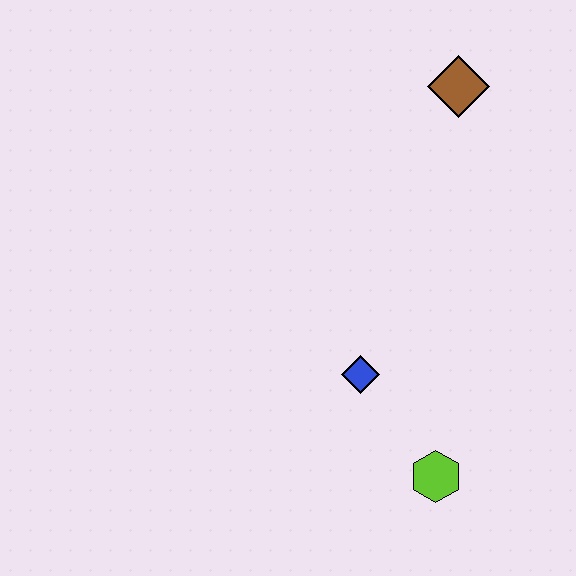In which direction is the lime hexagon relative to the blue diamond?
The lime hexagon is below the blue diamond.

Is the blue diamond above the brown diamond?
No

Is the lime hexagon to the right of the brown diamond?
No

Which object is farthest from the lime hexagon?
The brown diamond is farthest from the lime hexagon.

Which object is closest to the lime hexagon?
The blue diamond is closest to the lime hexagon.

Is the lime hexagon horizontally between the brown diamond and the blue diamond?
Yes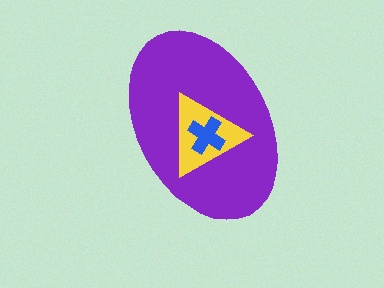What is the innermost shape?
The blue cross.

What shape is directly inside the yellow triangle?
The blue cross.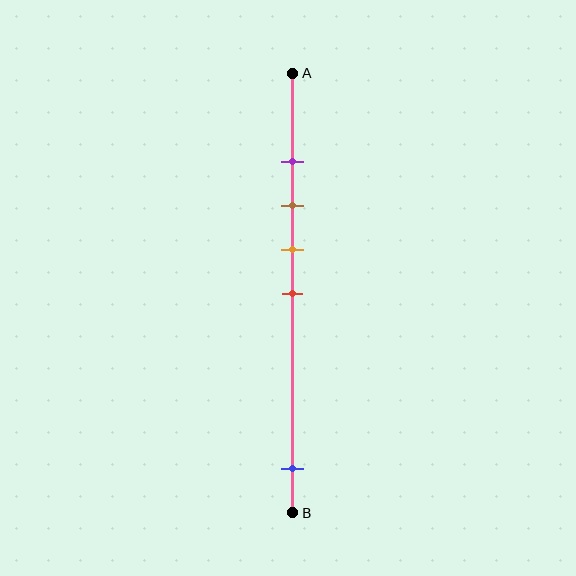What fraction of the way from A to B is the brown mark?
The brown mark is approximately 30% (0.3) of the way from A to B.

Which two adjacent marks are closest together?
The purple and brown marks are the closest adjacent pair.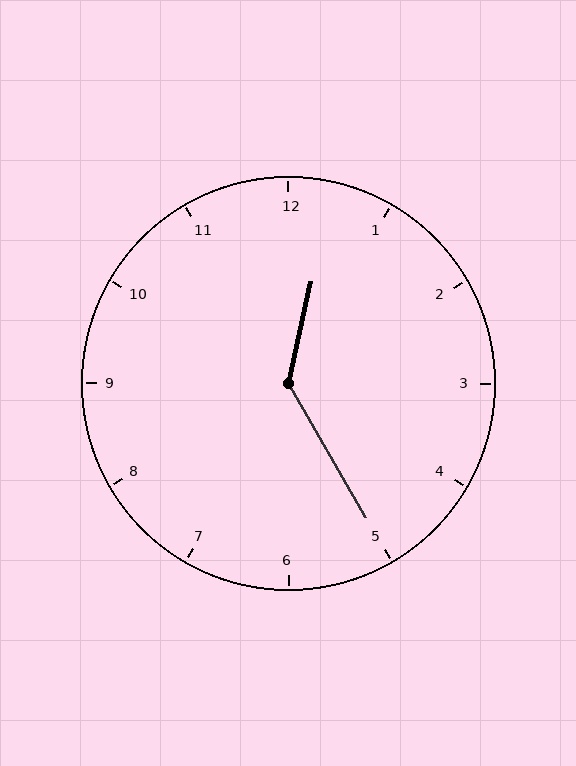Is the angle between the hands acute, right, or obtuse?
It is obtuse.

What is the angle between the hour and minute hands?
Approximately 138 degrees.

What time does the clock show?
12:25.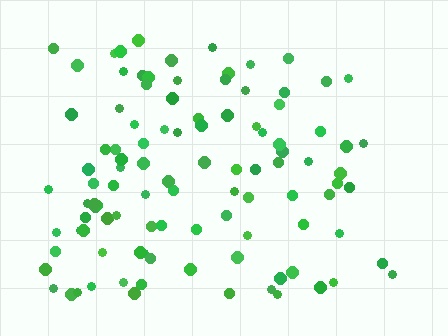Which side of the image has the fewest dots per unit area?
The right.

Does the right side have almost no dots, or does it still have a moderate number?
Still a moderate number, just noticeably fewer than the left.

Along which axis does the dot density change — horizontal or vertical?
Horizontal.